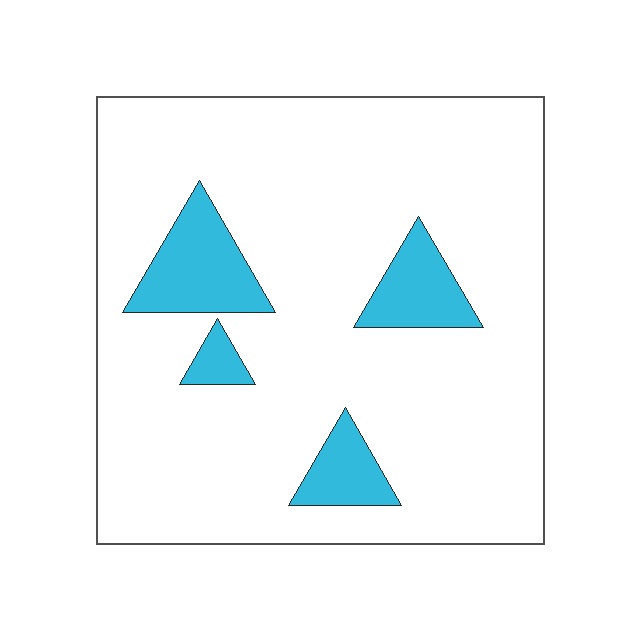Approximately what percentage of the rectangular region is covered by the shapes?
Approximately 15%.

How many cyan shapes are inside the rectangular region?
4.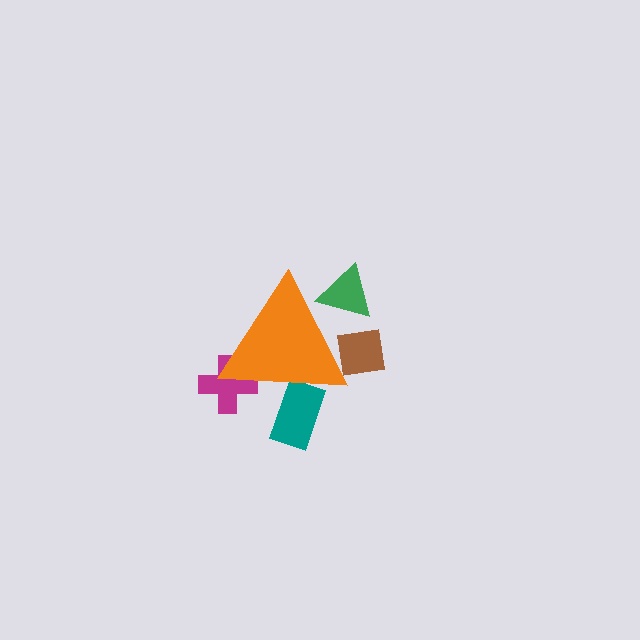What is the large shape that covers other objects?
An orange triangle.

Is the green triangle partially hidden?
Yes, the green triangle is partially hidden behind the orange triangle.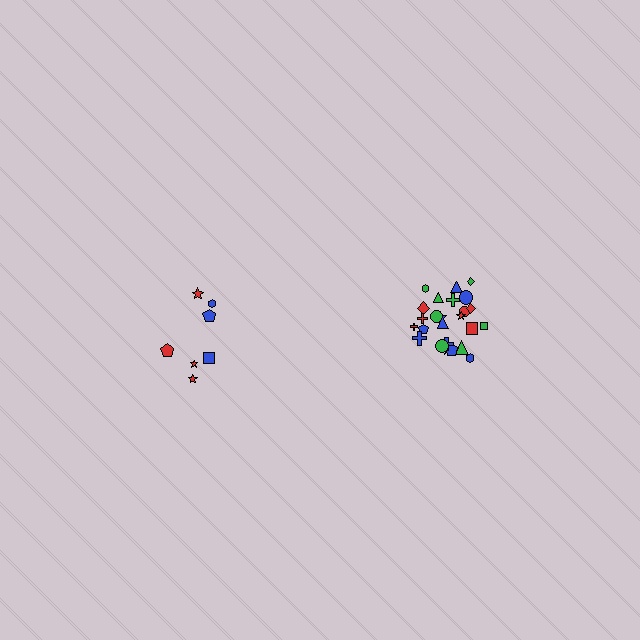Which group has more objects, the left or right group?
The right group.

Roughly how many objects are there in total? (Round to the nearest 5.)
Roughly 30 objects in total.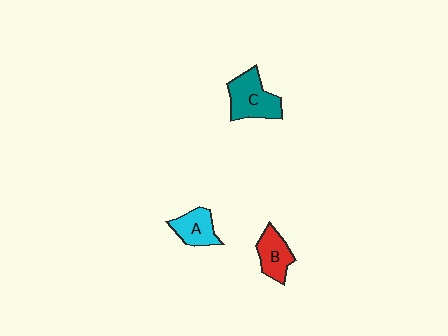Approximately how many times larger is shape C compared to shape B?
Approximately 1.4 times.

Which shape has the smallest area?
Shape A (cyan).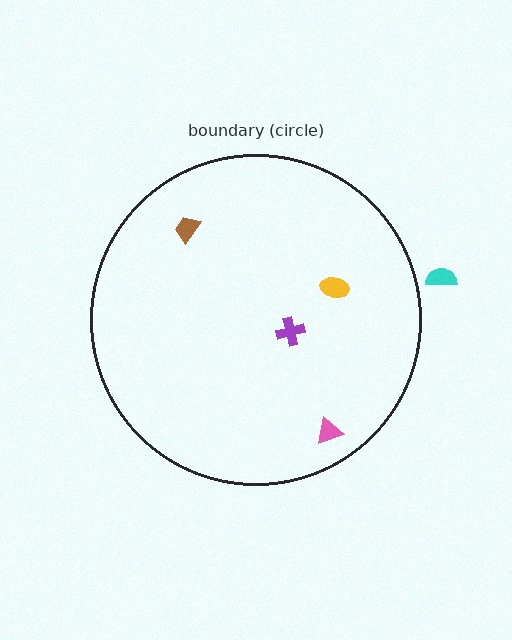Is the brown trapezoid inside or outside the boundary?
Inside.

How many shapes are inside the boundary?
4 inside, 1 outside.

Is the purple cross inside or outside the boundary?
Inside.